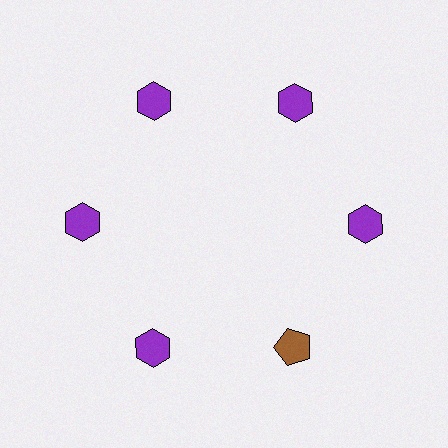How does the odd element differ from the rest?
It differs in both color (brown instead of purple) and shape (pentagon instead of hexagon).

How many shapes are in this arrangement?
There are 6 shapes arranged in a ring pattern.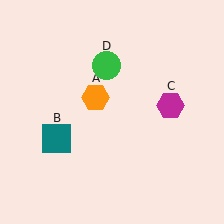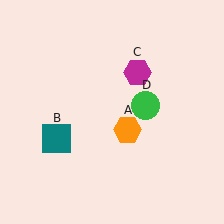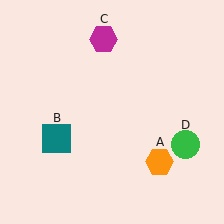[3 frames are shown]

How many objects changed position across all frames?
3 objects changed position: orange hexagon (object A), magenta hexagon (object C), green circle (object D).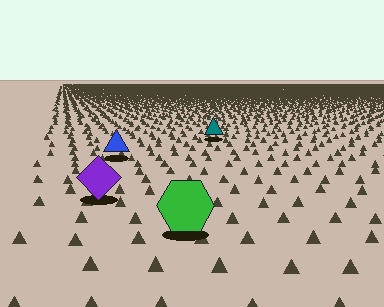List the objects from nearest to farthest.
From nearest to farthest: the green hexagon, the purple diamond, the blue triangle, the teal triangle.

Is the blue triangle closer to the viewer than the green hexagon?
No. The green hexagon is closer — you can tell from the texture gradient: the ground texture is coarser near it.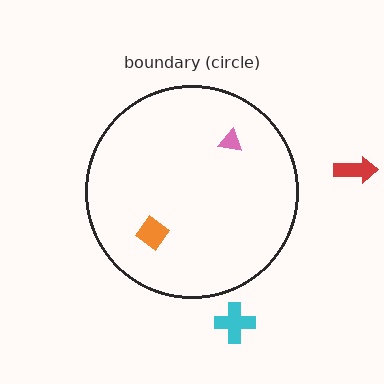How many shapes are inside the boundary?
2 inside, 2 outside.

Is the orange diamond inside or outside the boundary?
Inside.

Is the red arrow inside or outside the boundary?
Outside.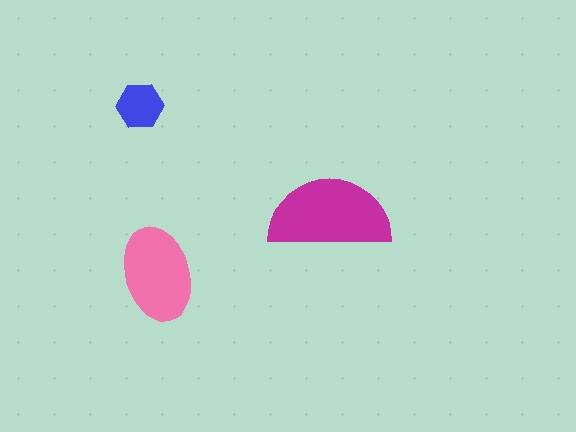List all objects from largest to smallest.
The magenta semicircle, the pink ellipse, the blue hexagon.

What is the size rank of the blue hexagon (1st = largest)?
3rd.